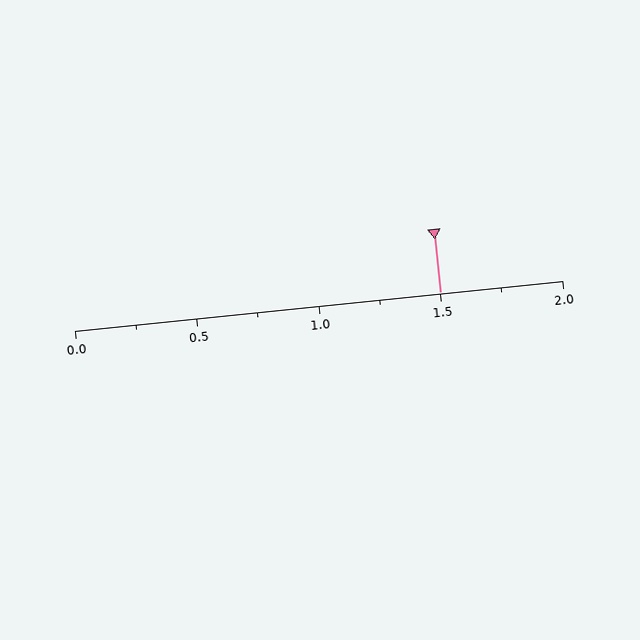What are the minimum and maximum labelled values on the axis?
The axis runs from 0.0 to 2.0.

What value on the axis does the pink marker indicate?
The marker indicates approximately 1.5.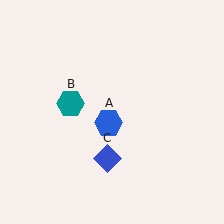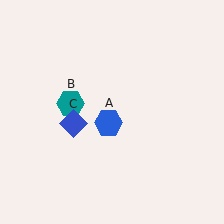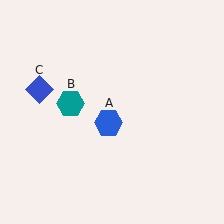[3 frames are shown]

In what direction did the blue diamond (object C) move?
The blue diamond (object C) moved up and to the left.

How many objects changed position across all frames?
1 object changed position: blue diamond (object C).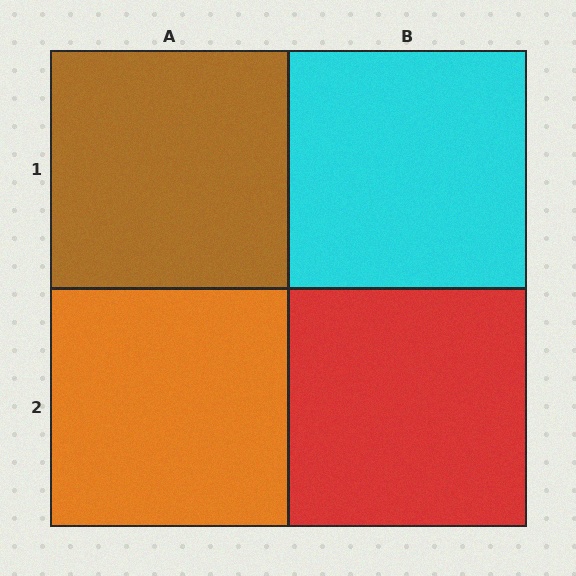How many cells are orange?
1 cell is orange.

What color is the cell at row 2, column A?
Orange.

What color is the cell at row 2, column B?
Red.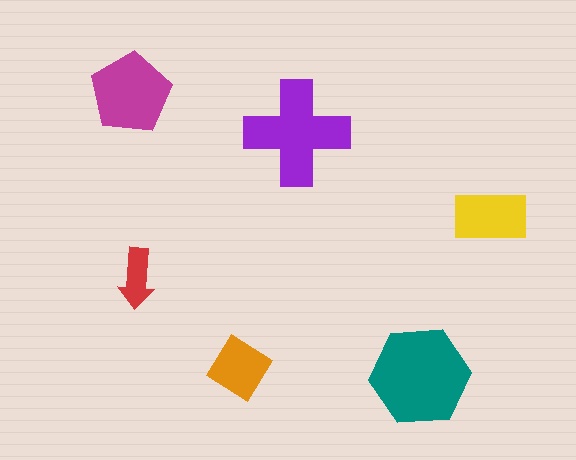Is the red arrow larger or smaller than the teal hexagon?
Smaller.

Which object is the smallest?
The red arrow.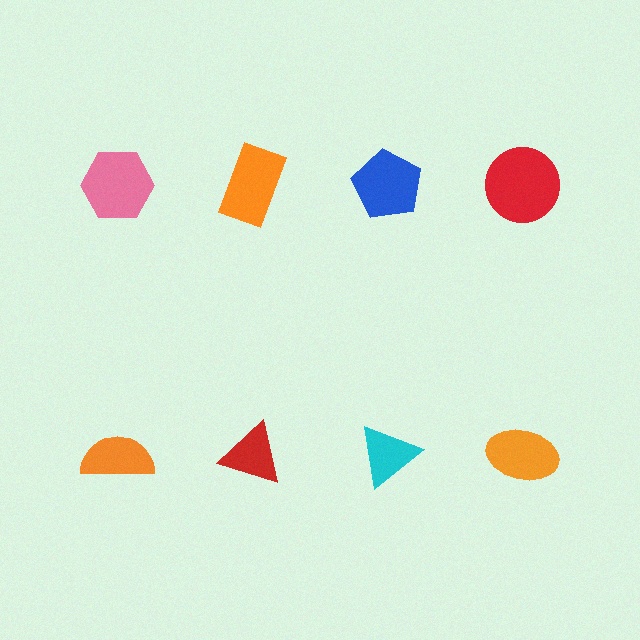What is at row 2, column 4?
An orange ellipse.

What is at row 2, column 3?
A cyan triangle.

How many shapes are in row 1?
4 shapes.